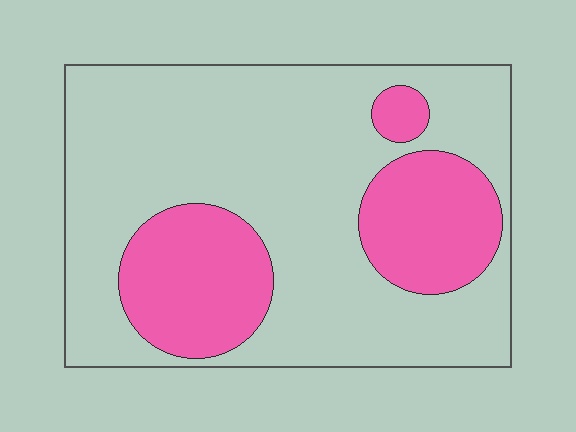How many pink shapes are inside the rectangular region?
3.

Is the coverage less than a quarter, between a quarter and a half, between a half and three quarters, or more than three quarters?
Between a quarter and a half.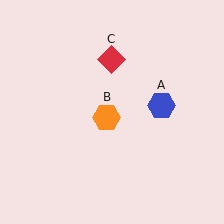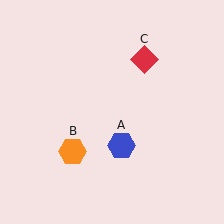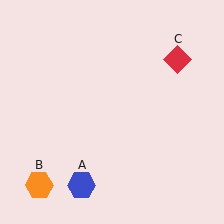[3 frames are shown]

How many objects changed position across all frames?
3 objects changed position: blue hexagon (object A), orange hexagon (object B), red diamond (object C).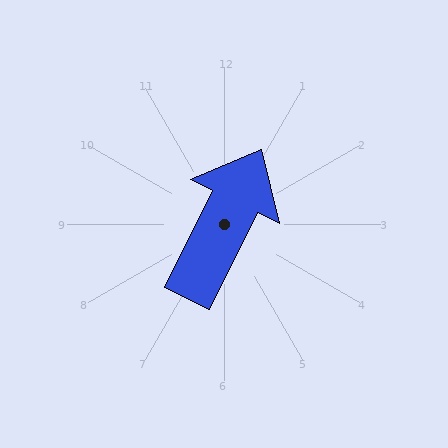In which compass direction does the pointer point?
Northeast.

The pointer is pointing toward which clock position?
Roughly 1 o'clock.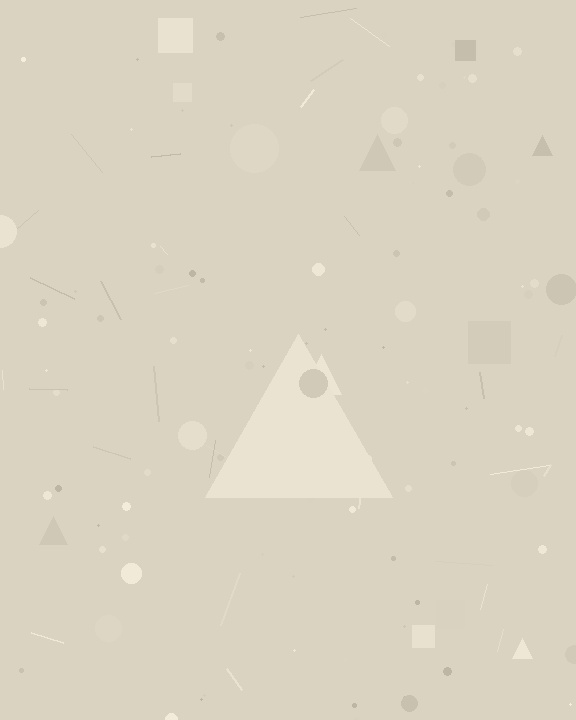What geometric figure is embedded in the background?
A triangle is embedded in the background.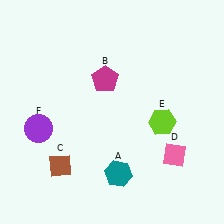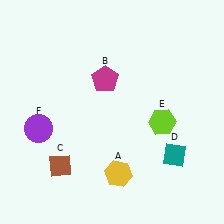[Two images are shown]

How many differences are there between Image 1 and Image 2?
There are 2 differences between the two images.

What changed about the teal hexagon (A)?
In Image 1, A is teal. In Image 2, it changed to yellow.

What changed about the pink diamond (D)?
In Image 1, D is pink. In Image 2, it changed to teal.